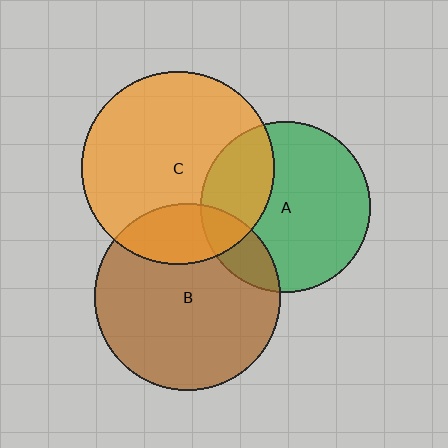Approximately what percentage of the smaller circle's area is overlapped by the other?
Approximately 20%.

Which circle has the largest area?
Circle C (orange).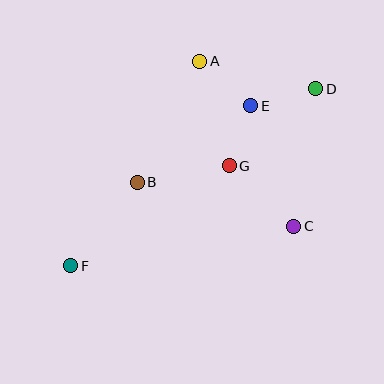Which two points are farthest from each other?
Points D and F are farthest from each other.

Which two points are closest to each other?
Points E and G are closest to each other.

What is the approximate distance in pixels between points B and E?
The distance between B and E is approximately 137 pixels.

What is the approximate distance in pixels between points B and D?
The distance between B and D is approximately 202 pixels.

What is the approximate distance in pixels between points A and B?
The distance between A and B is approximately 136 pixels.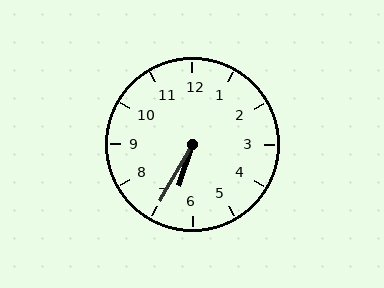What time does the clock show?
6:35.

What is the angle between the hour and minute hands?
Approximately 12 degrees.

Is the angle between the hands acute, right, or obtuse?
It is acute.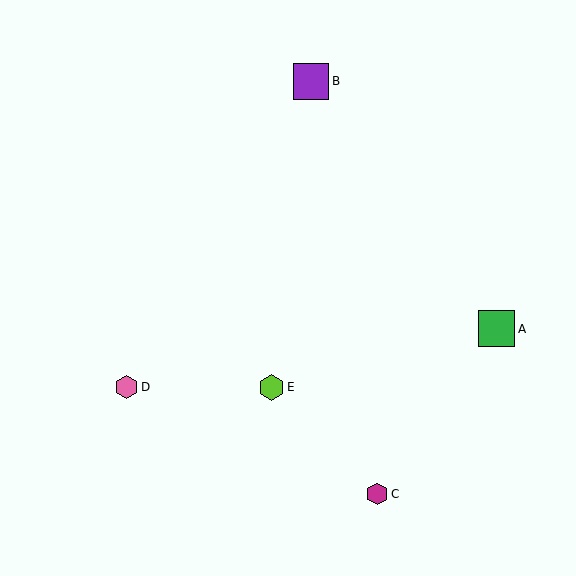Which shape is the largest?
The green square (labeled A) is the largest.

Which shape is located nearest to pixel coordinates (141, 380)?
The pink hexagon (labeled D) at (126, 387) is nearest to that location.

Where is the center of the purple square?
The center of the purple square is at (311, 81).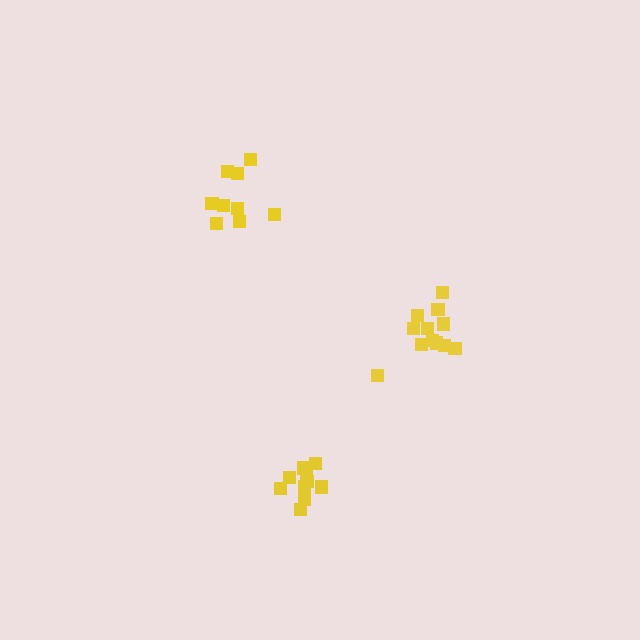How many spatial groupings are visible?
There are 3 spatial groupings.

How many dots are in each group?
Group 1: 12 dots, Group 2: 11 dots, Group 3: 9 dots (32 total).